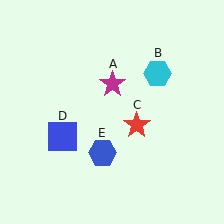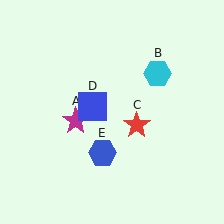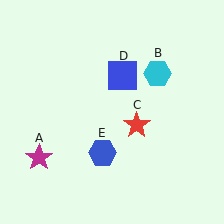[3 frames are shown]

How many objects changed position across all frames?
2 objects changed position: magenta star (object A), blue square (object D).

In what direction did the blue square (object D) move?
The blue square (object D) moved up and to the right.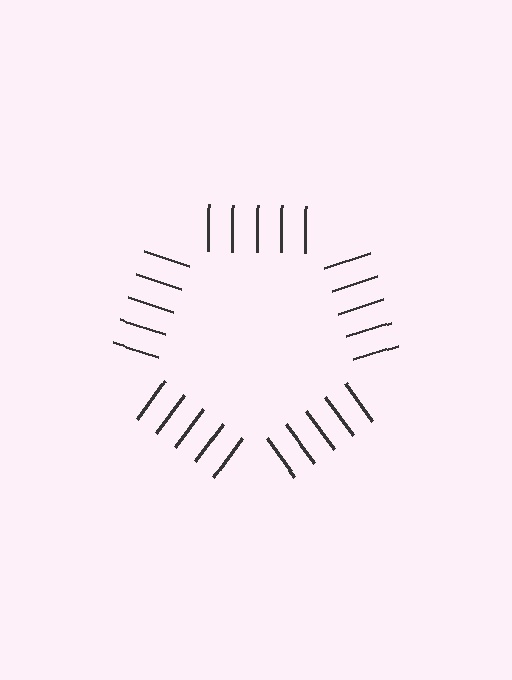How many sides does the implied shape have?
5 sides — the line-ends trace a pentagon.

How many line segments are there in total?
25 — 5 along each of the 5 edges.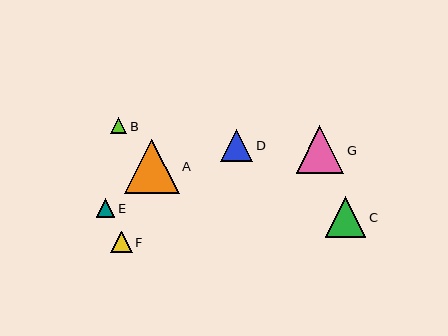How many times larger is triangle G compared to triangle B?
Triangle G is approximately 3.0 times the size of triangle B.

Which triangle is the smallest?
Triangle B is the smallest with a size of approximately 16 pixels.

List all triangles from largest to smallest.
From largest to smallest: A, G, C, D, F, E, B.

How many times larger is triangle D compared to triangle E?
Triangle D is approximately 1.7 times the size of triangle E.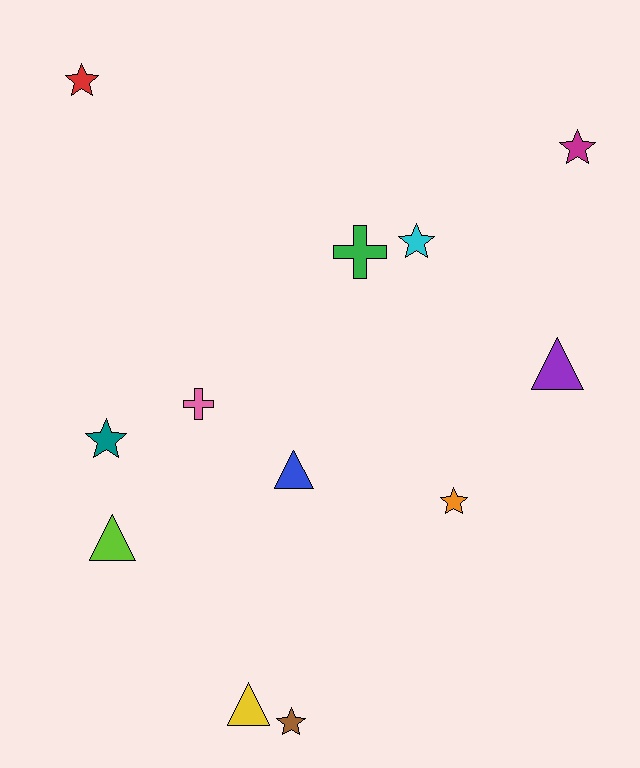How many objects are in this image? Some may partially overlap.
There are 12 objects.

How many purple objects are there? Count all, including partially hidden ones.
There is 1 purple object.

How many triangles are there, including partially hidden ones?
There are 4 triangles.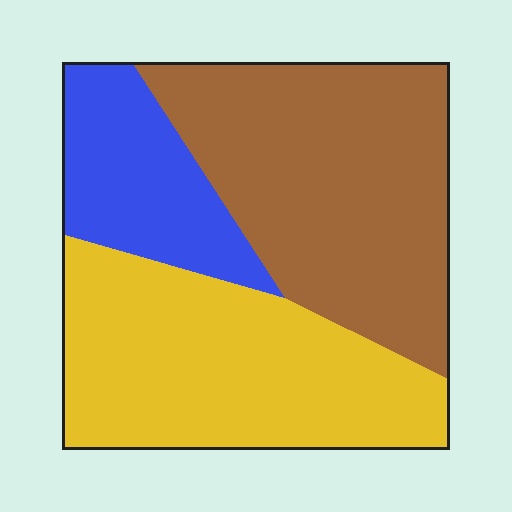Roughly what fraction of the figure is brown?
Brown covers about 40% of the figure.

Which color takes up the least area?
Blue, at roughly 20%.